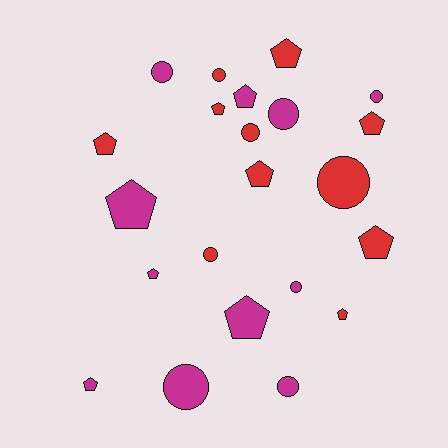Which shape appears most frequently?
Pentagon, with 12 objects.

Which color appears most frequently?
Magenta, with 11 objects.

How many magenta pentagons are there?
There are 5 magenta pentagons.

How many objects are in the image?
There are 22 objects.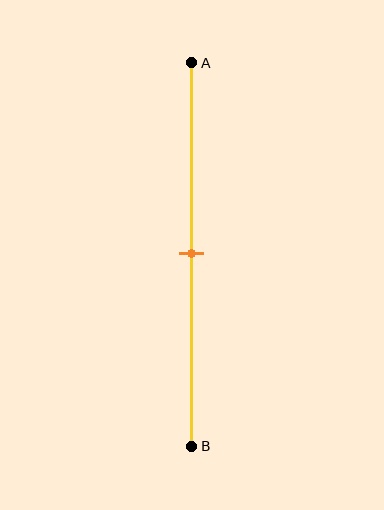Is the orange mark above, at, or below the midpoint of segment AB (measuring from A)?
The orange mark is approximately at the midpoint of segment AB.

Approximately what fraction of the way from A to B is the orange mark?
The orange mark is approximately 50% of the way from A to B.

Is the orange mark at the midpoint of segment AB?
Yes, the mark is approximately at the midpoint.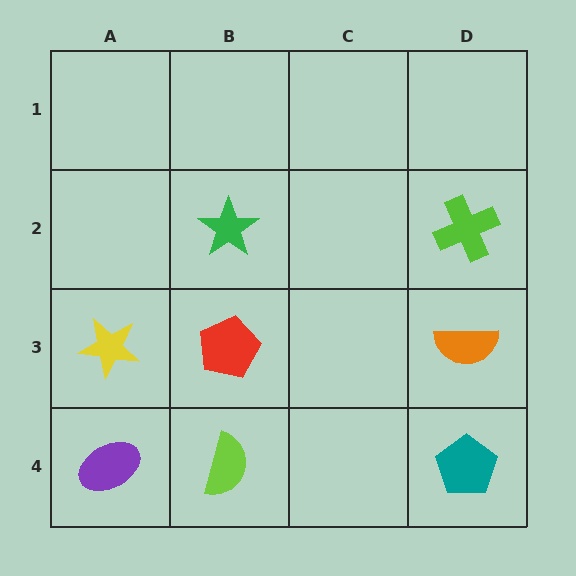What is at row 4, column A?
A purple ellipse.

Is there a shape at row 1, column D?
No, that cell is empty.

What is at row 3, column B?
A red pentagon.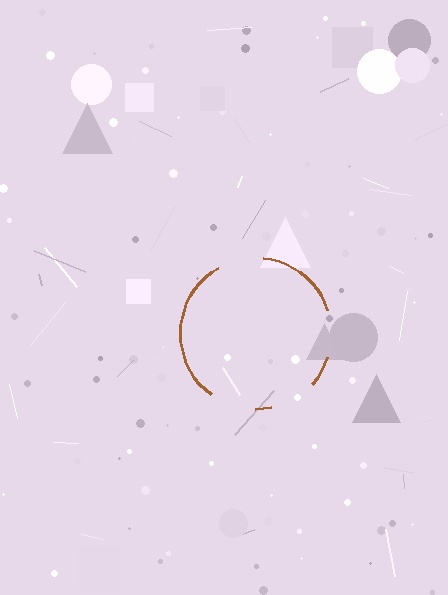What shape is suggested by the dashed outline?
The dashed outline suggests a circle.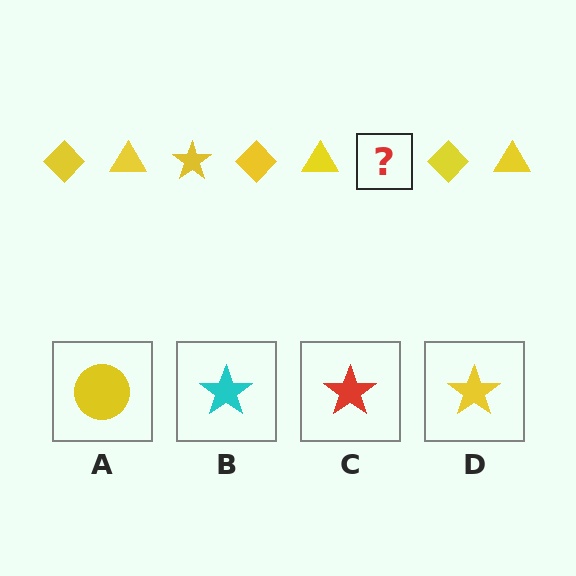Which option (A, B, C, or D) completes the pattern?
D.